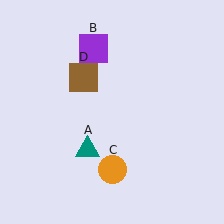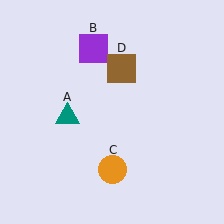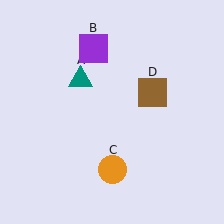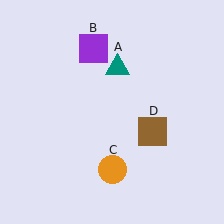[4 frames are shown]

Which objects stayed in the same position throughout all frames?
Purple square (object B) and orange circle (object C) remained stationary.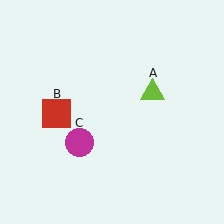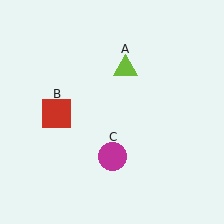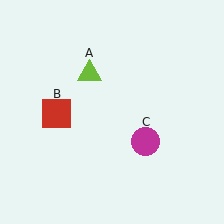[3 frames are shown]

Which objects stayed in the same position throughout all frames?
Red square (object B) remained stationary.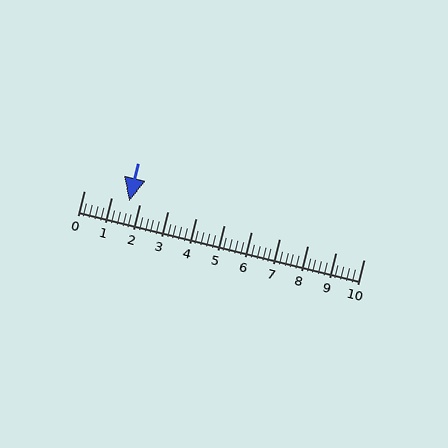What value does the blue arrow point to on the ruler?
The blue arrow points to approximately 1.6.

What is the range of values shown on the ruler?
The ruler shows values from 0 to 10.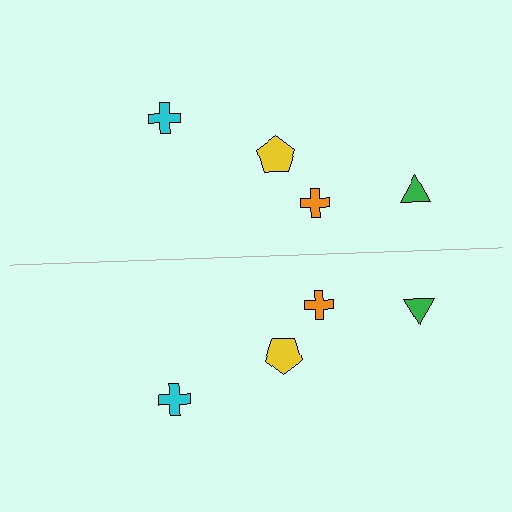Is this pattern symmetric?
Yes, this pattern has bilateral (reflection) symmetry.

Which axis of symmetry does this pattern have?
The pattern has a horizontal axis of symmetry running through the center of the image.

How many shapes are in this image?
There are 8 shapes in this image.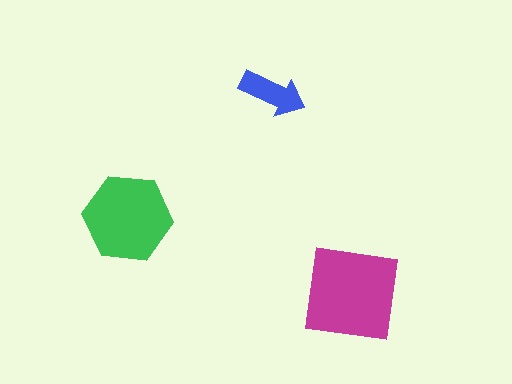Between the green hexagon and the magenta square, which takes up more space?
The magenta square.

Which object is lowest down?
The magenta square is bottommost.